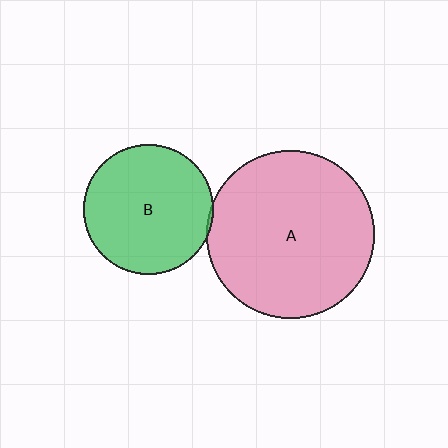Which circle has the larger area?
Circle A (pink).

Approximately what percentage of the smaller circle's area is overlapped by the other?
Approximately 5%.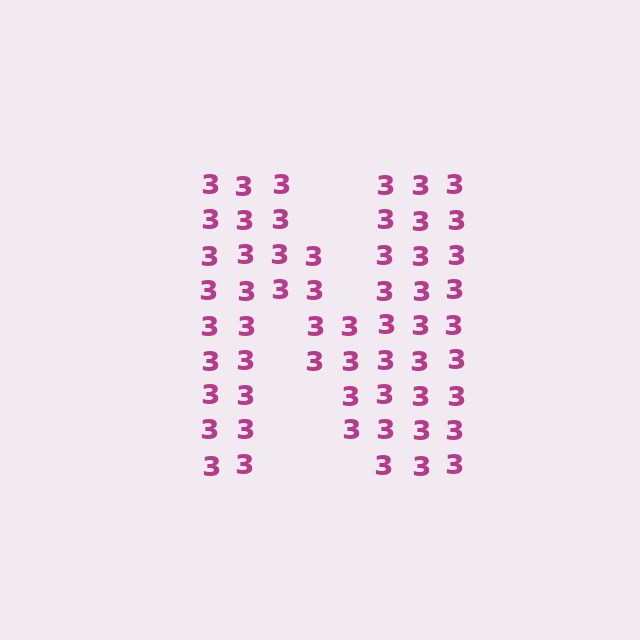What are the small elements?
The small elements are digit 3's.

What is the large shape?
The large shape is the letter N.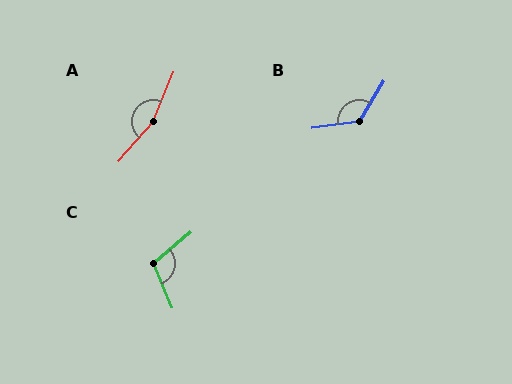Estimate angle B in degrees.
Approximately 128 degrees.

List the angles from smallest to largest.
C (107°), B (128°), A (161°).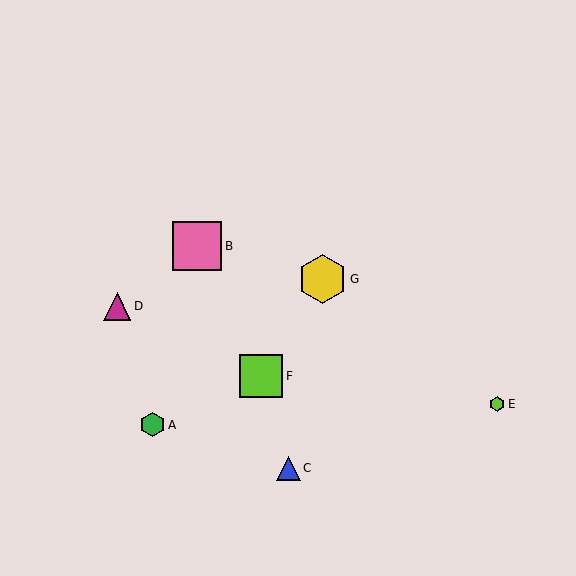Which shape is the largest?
The yellow hexagon (labeled G) is the largest.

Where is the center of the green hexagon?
The center of the green hexagon is at (153, 425).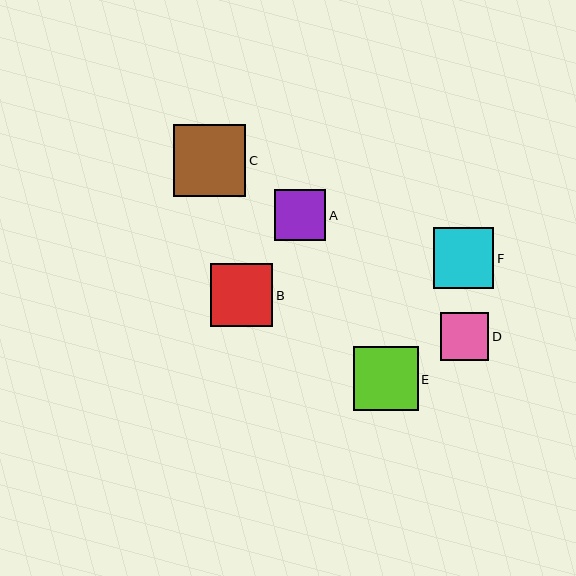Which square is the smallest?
Square D is the smallest with a size of approximately 48 pixels.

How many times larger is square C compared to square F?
Square C is approximately 1.2 times the size of square F.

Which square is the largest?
Square C is the largest with a size of approximately 72 pixels.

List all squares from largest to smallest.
From largest to smallest: C, E, B, F, A, D.